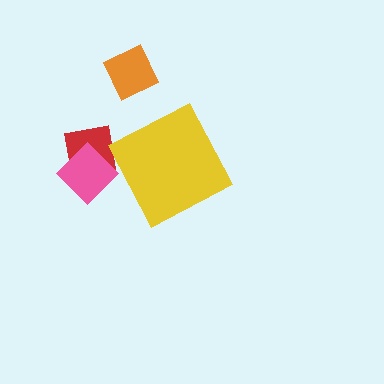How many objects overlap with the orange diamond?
0 objects overlap with the orange diamond.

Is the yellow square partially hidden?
No, no other shape covers it.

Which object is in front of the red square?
The pink diamond is in front of the red square.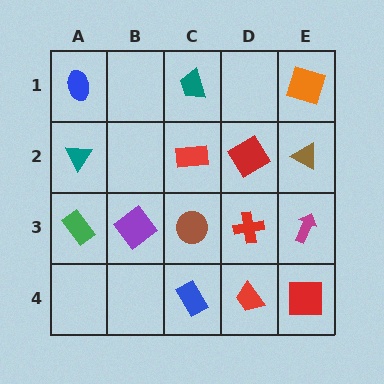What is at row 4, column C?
A blue rectangle.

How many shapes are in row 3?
5 shapes.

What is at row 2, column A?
A teal triangle.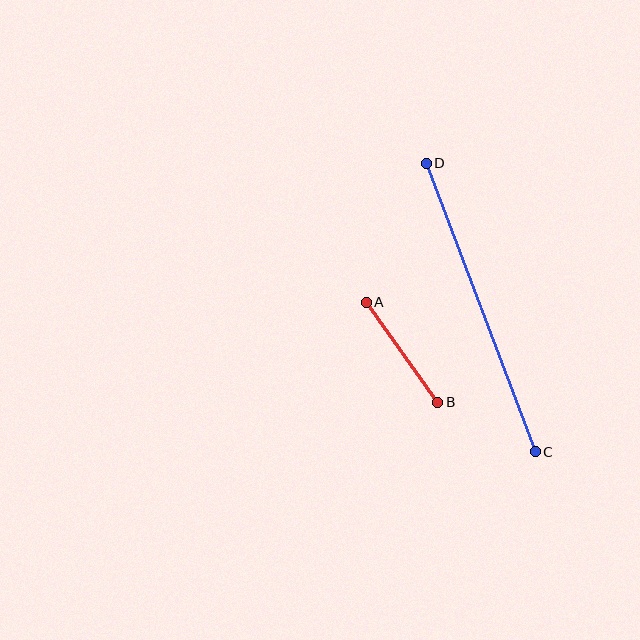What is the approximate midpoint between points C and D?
The midpoint is at approximately (481, 307) pixels.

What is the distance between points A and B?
The distance is approximately 123 pixels.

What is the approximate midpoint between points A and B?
The midpoint is at approximately (402, 352) pixels.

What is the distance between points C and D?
The distance is approximately 308 pixels.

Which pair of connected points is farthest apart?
Points C and D are farthest apart.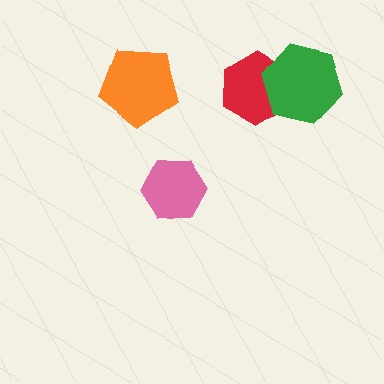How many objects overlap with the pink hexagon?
0 objects overlap with the pink hexagon.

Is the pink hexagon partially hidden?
No, no other shape covers it.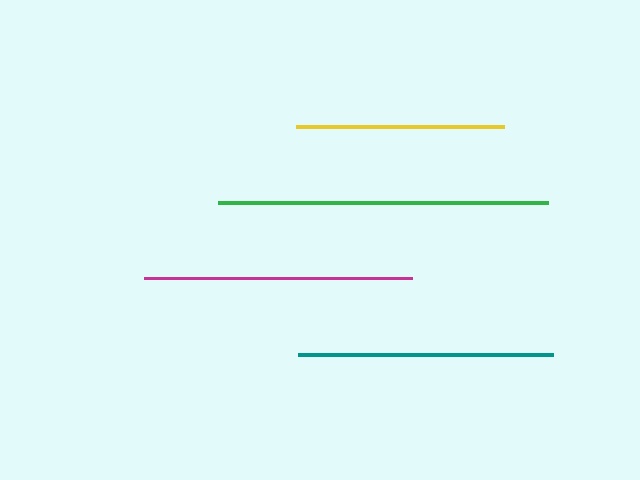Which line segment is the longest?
The green line is the longest at approximately 330 pixels.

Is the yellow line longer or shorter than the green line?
The green line is longer than the yellow line.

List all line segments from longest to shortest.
From longest to shortest: green, magenta, teal, yellow.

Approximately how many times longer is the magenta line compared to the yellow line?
The magenta line is approximately 1.3 times the length of the yellow line.